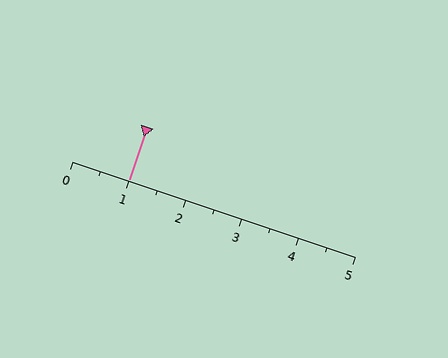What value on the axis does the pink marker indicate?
The marker indicates approximately 1.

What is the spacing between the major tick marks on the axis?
The major ticks are spaced 1 apart.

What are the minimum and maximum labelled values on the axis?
The axis runs from 0 to 5.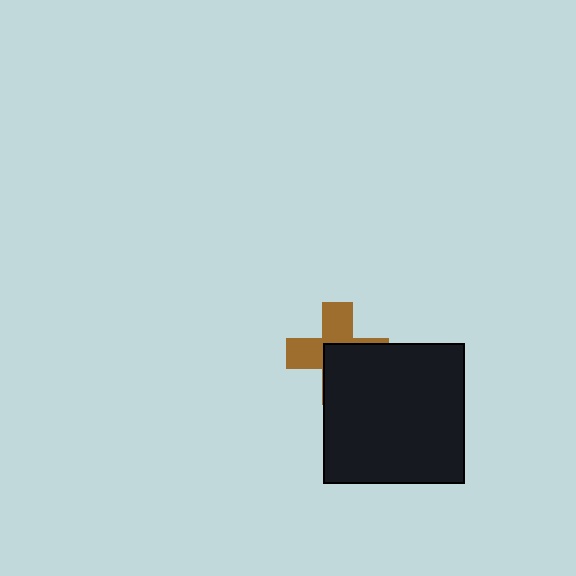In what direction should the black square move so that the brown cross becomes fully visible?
The black square should move toward the lower-right. That is the shortest direction to clear the overlap and leave the brown cross fully visible.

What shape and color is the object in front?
The object in front is a black square.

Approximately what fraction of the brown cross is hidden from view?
Roughly 50% of the brown cross is hidden behind the black square.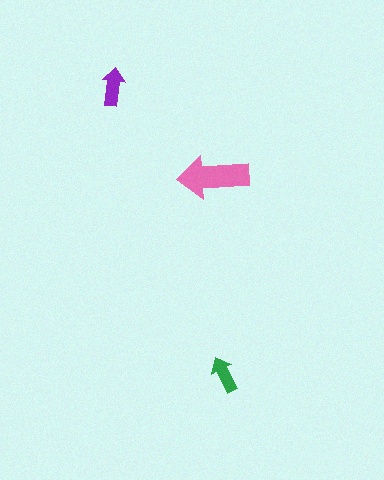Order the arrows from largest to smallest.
the pink one, the purple one, the green one.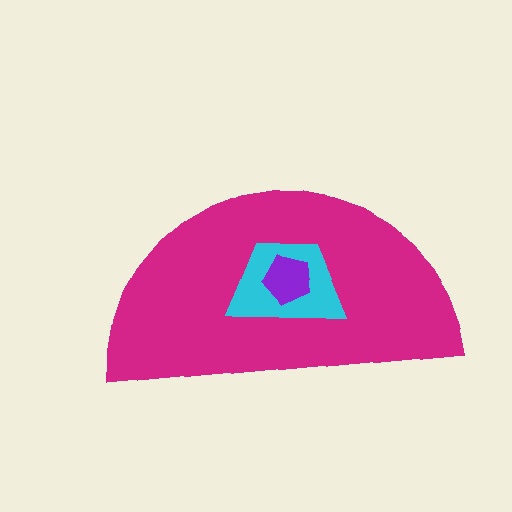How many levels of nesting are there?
3.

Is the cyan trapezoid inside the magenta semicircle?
Yes.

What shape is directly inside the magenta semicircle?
The cyan trapezoid.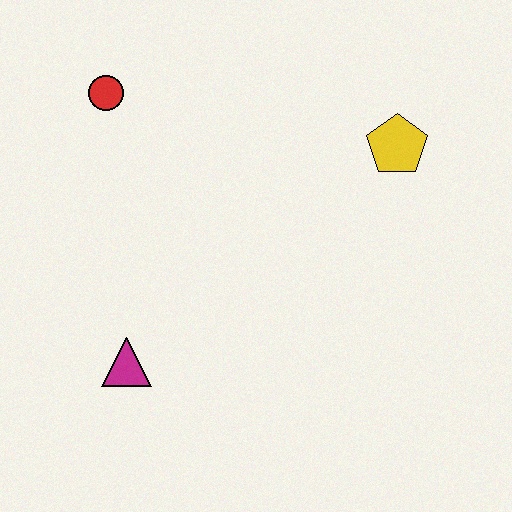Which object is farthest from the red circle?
The yellow pentagon is farthest from the red circle.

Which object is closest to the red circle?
The magenta triangle is closest to the red circle.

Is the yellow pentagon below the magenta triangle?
No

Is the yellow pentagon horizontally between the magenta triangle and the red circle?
No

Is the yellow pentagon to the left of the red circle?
No